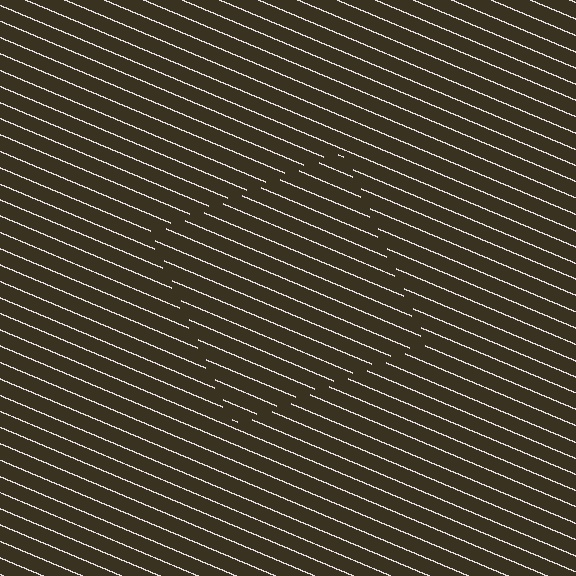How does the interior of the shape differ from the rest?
The interior of the shape contains the same grating, shifted by half a period — the contour is defined by the phase discontinuity where line-ends from the inner and outer gratings abut.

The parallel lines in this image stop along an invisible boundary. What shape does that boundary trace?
An illusory square. The interior of the shape contains the same grating, shifted by half a period — the contour is defined by the phase discontinuity where line-ends from the inner and outer gratings abut.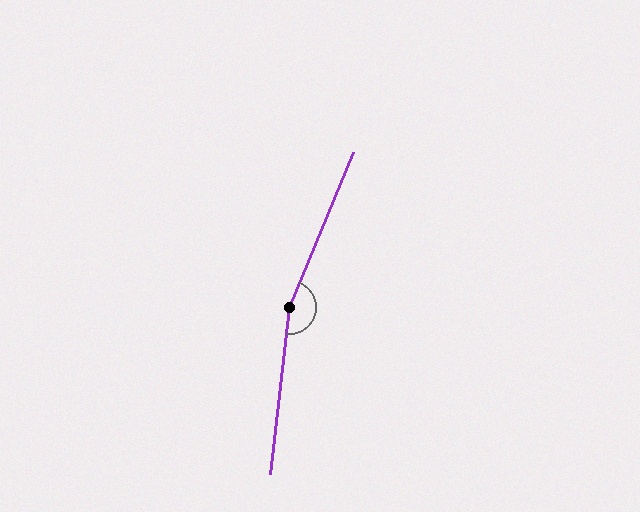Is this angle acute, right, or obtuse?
It is obtuse.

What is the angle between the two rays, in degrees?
Approximately 164 degrees.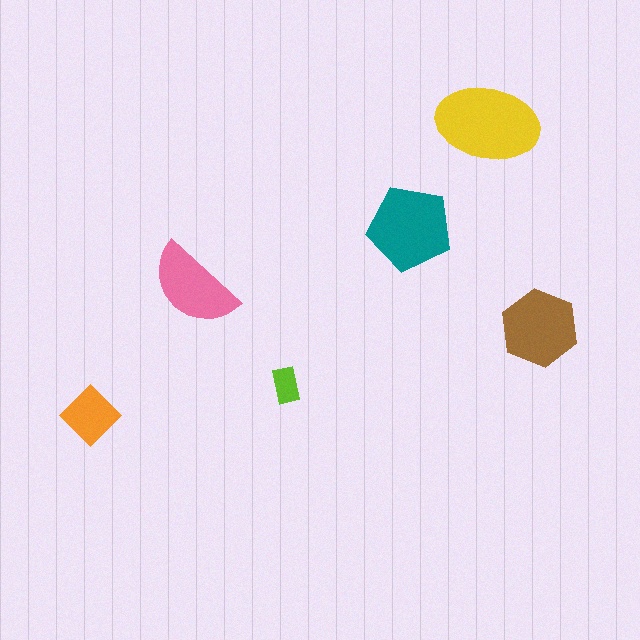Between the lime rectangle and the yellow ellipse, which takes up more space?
The yellow ellipse.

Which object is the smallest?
The lime rectangle.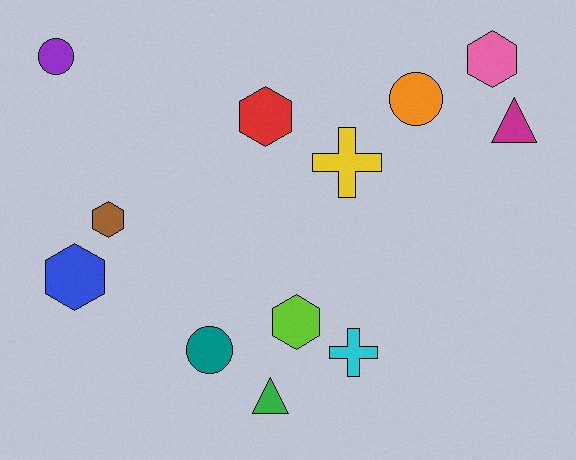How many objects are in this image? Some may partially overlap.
There are 12 objects.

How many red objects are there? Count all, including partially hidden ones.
There is 1 red object.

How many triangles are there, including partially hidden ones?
There are 2 triangles.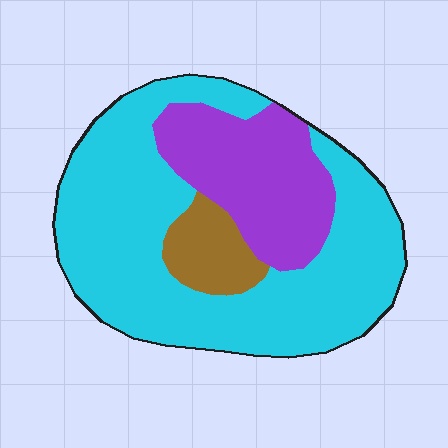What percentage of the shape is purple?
Purple covers around 25% of the shape.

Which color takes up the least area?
Brown, at roughly 10%.